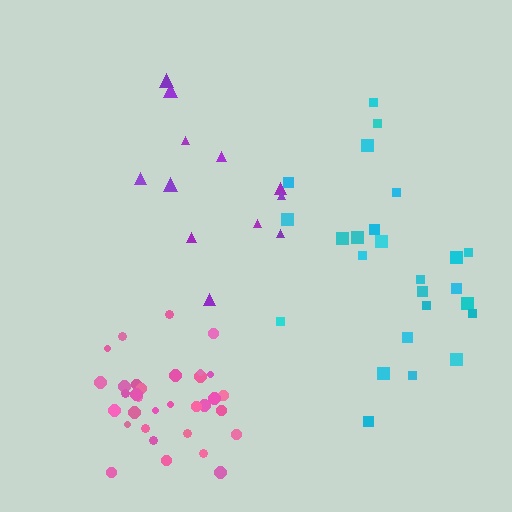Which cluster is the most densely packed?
Pink.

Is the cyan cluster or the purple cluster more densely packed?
Cyan.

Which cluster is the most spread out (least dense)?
Purple.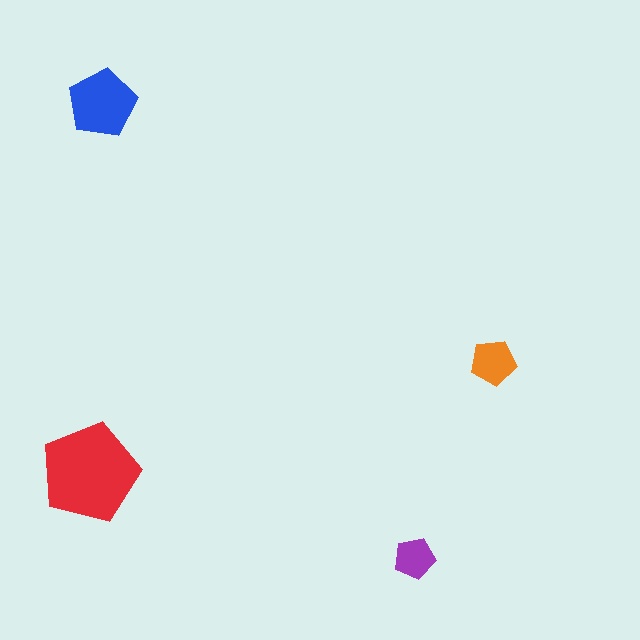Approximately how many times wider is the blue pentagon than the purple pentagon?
About 1.5 times wider.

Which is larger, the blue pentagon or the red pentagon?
The red one.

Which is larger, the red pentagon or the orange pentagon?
The red one.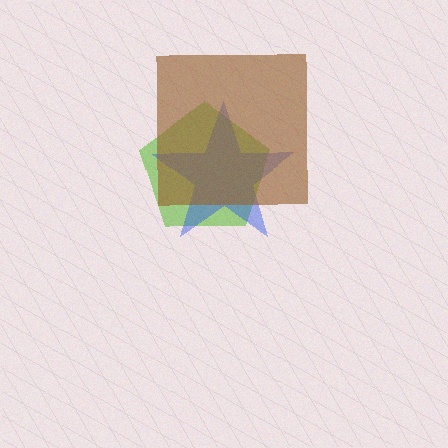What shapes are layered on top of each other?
The layered shapes are: a lime pentagon, a blue star, a brown square.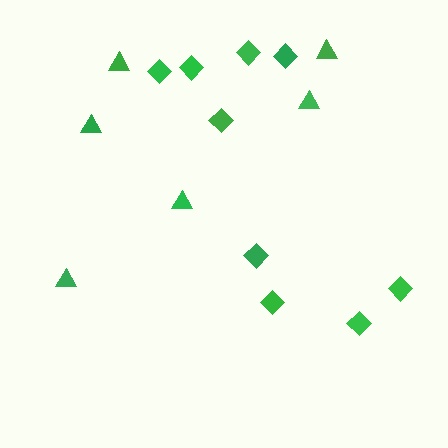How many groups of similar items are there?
There are 2 groups: one group of triangles (6) and one group of diamonds (9).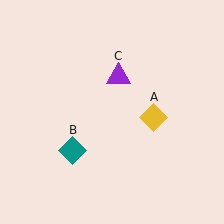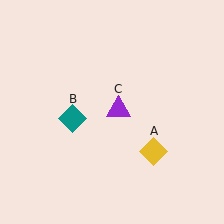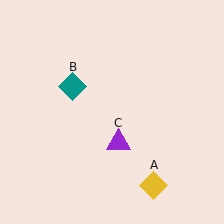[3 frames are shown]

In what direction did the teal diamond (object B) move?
The teal diamond (object B) moved up.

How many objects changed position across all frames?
3 objects changed position: yellow diamond (object A), teal diamond (object B), purple triangle (object C).